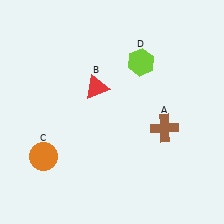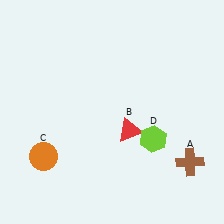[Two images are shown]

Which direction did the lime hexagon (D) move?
The lime hexagon (D) moved down.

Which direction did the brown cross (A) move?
The brown cross (A) moved down.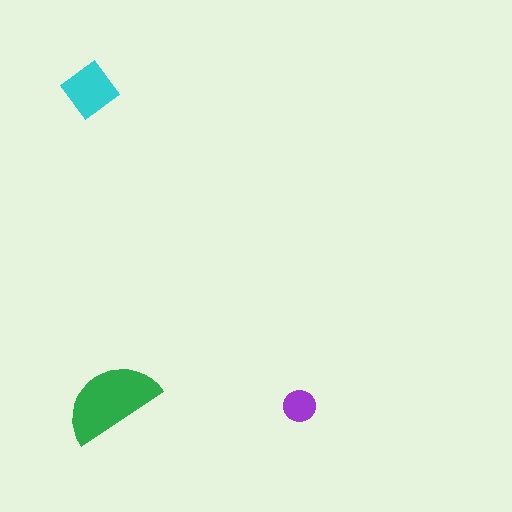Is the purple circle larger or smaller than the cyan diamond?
Smaller.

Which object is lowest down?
The purple circle is bottommost.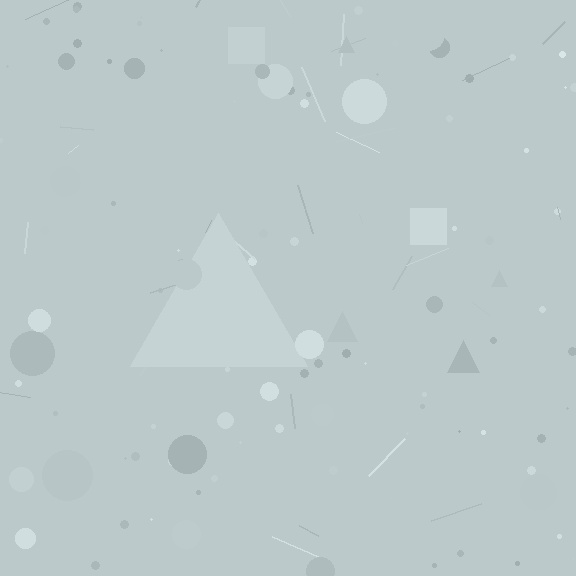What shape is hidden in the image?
A triangle is hidden in the image.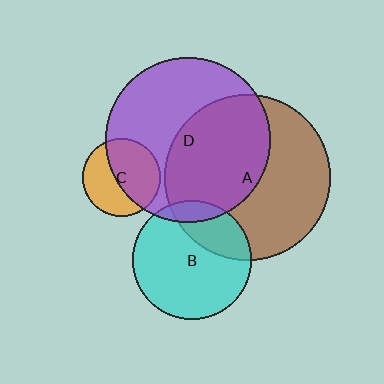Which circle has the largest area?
Circle A (brown).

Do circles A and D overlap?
Yes.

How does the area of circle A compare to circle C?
Approximately 4.5 times.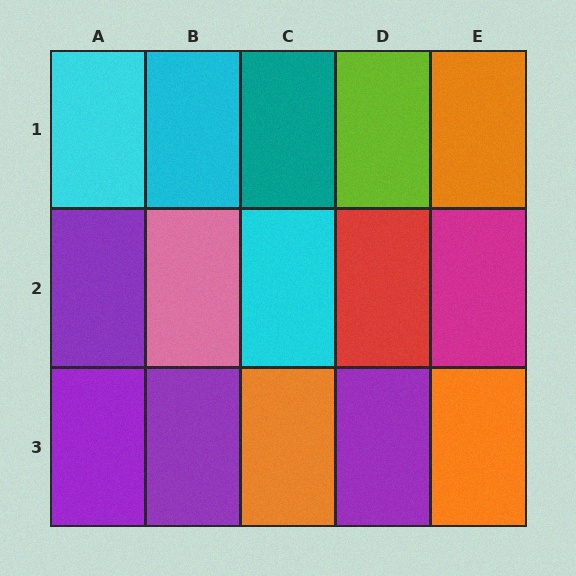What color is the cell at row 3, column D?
Purple.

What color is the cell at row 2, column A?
Purple.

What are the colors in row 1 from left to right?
Cyan, cyan, teal, lime, orange.